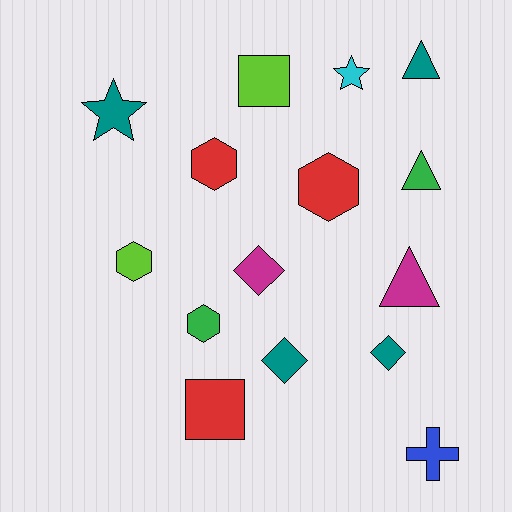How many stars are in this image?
There are 2 stars.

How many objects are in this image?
There are 15 objects.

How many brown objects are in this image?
There are no brown objects.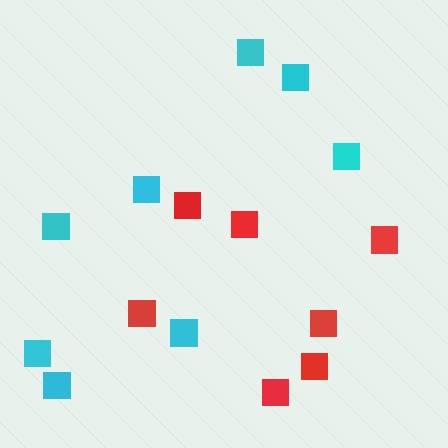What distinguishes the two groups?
There are 2 groups: one group of red squares (7) and one group of cyan squares (8).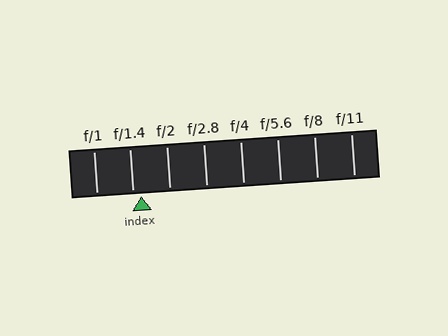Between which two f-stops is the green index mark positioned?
The index mark is between f/1.4 and f/2.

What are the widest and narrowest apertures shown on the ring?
The widest aperture shown is f/1 and the narrowest is f/11.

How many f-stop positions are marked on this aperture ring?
There are 8 f-stop positions marked.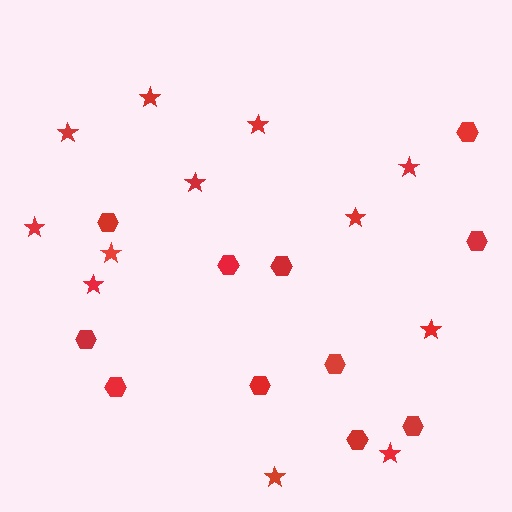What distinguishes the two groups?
There are 2 groups: one group of stars (12) and one group of hexagons (11).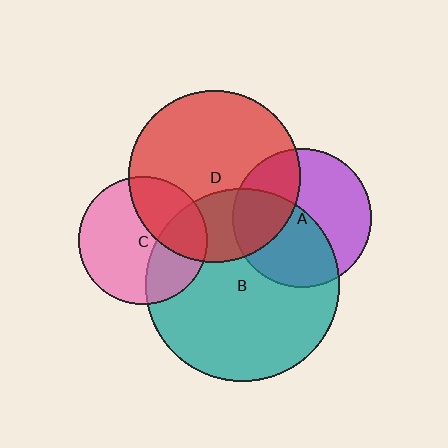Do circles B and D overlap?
Yes.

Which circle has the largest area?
Circle B (teal).